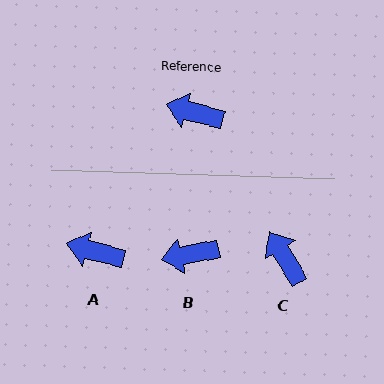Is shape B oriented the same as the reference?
No, it is off by about 25 degrees.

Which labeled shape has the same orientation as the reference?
A.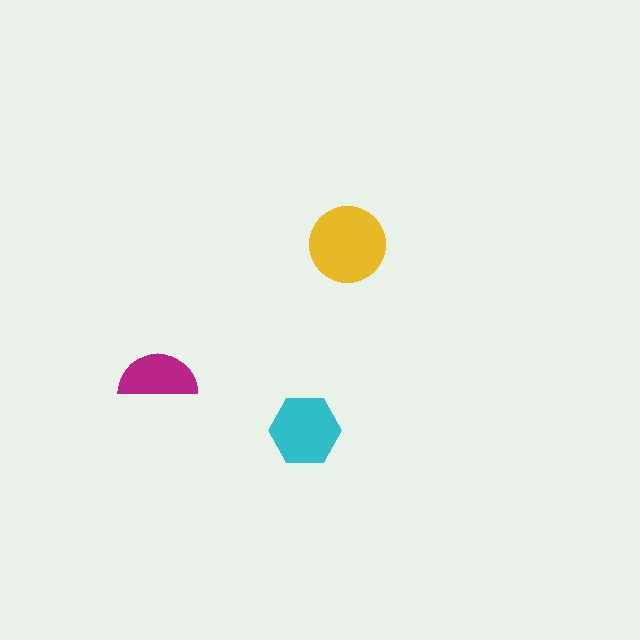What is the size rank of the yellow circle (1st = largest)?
1st.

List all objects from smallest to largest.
The magenta semicircle, the cyan hexagon, the yellow circle.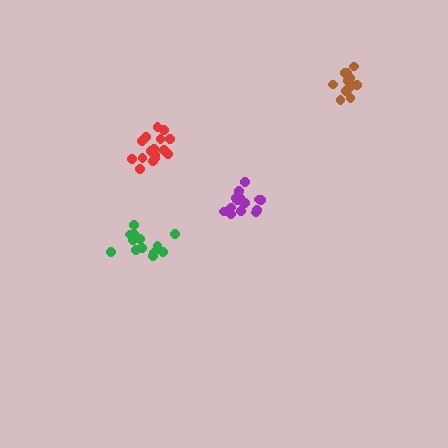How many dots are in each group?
Group 1: 16 dots, Group 2: 15 dots, Group 3: 13 dots, Group 4: 12 dots (56 total).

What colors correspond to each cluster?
The clusters are colored: red, purple, green, brown.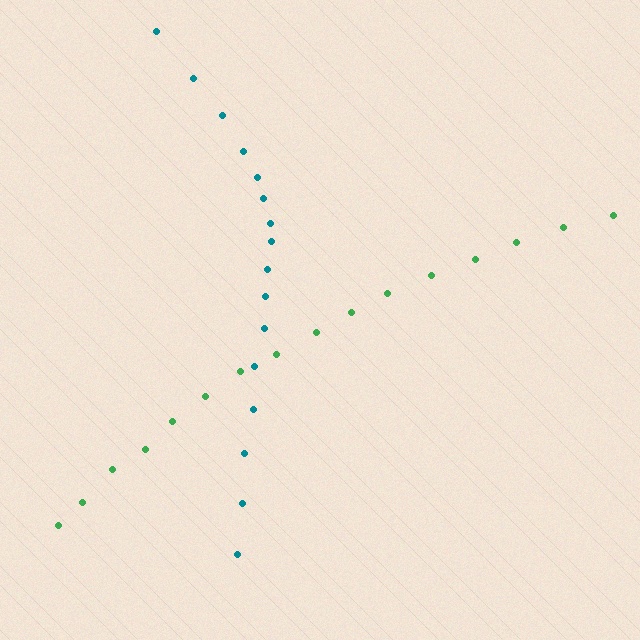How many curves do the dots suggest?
There are 2 distinct paths.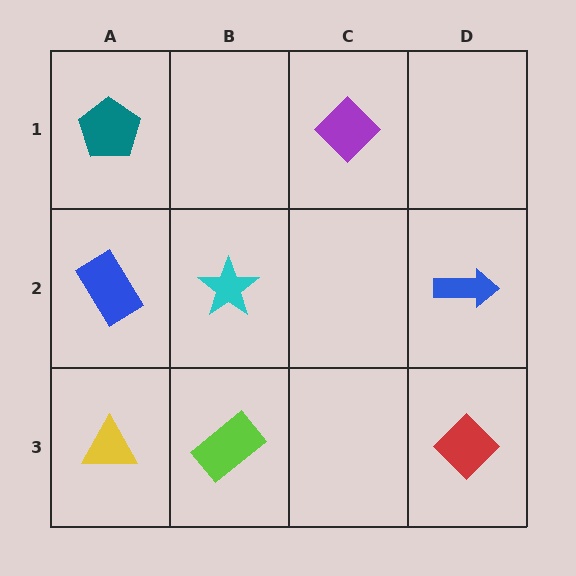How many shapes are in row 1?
2 shapes.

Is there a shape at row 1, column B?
No, that cell is empty.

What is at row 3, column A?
A yellow triangle.